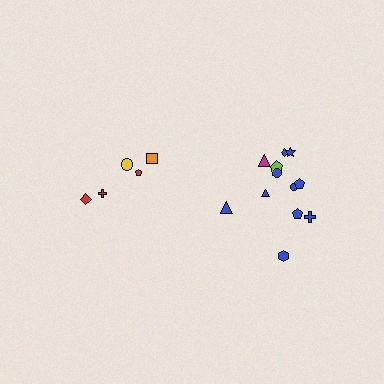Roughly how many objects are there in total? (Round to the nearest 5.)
Roughly 15 objects in total.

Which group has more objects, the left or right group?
The right group.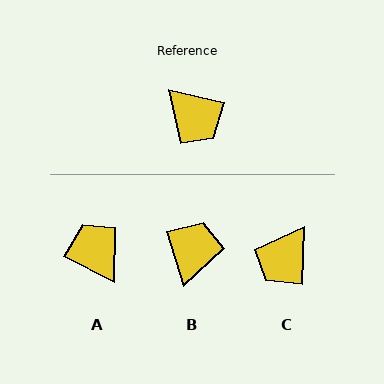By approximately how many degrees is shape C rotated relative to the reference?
Approximately 78 degrees clockwise.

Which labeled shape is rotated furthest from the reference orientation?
A, about 166 degrees away.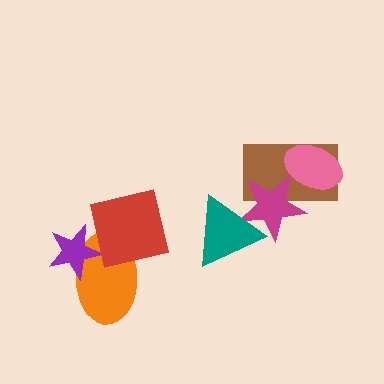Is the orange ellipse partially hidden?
Yes, it is partially covered by another shape.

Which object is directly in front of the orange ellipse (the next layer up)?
The purple star is directly in front of the orange ellipse.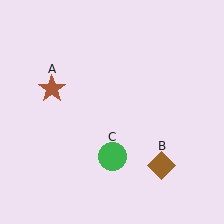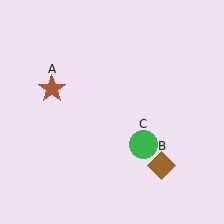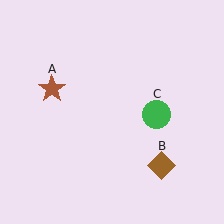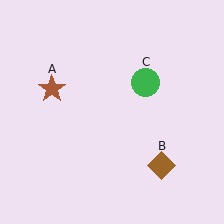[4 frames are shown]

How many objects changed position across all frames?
1 object changed position: green circle (object C).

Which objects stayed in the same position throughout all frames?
Brown star (object A) and brown diamond (object B) remained stationary.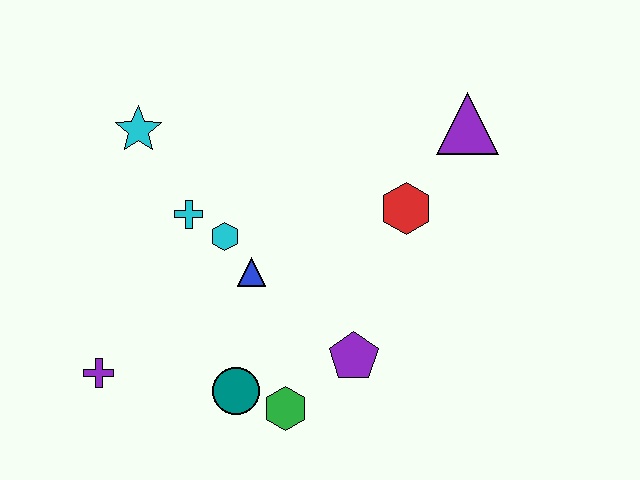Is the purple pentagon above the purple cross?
Yes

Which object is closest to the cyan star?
The cyan cross is closest to the cyan star.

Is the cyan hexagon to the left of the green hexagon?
Yes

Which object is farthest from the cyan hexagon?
The purple triangle is farthest from the cyan hexagon.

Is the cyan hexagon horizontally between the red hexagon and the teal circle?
No